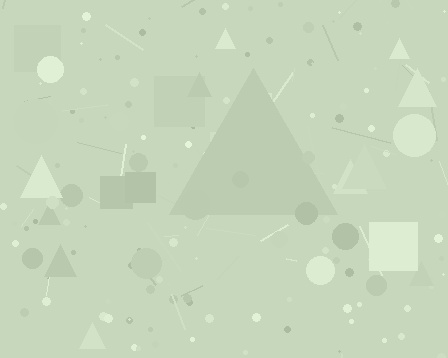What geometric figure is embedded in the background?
A triangle is embedded in the background.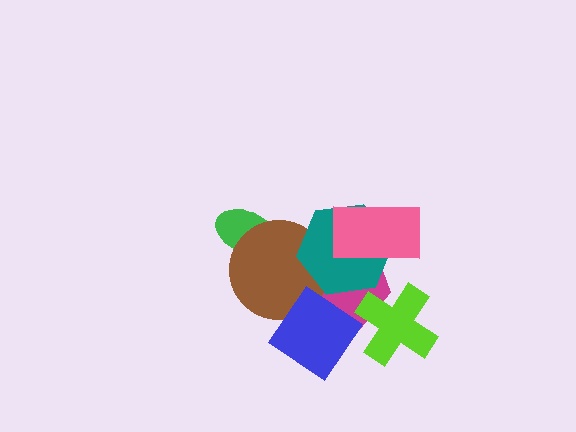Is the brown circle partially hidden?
Yes, it is partially covered by another shape.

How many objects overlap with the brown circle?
4 objects overlap with the brown circle.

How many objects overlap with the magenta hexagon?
5 objects overlap with the magenta hexagon.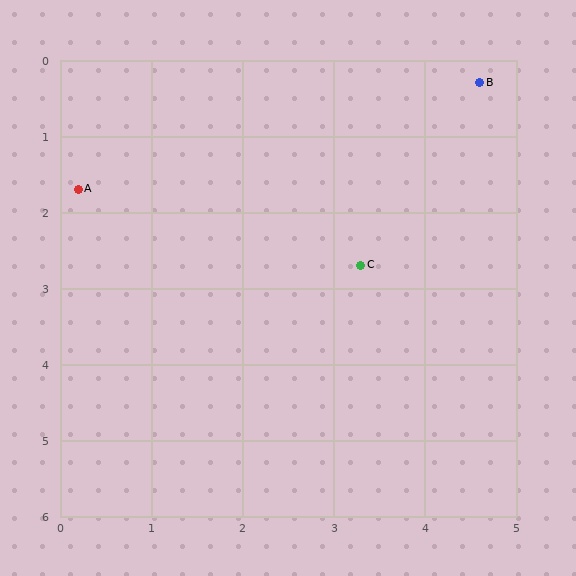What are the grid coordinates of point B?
Point B is at approximately (4.6, 0.3).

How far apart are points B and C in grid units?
Points B and C are about 2.7 grid units apart.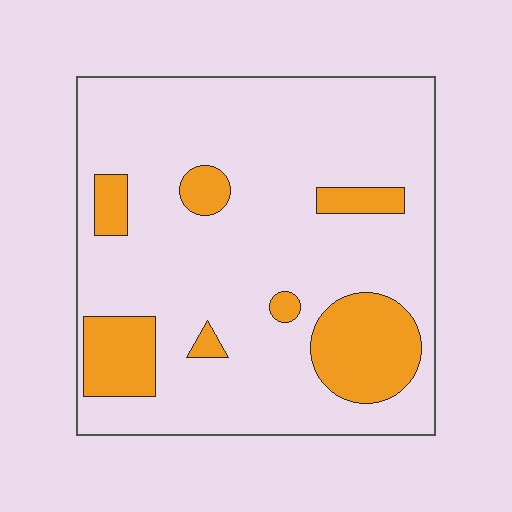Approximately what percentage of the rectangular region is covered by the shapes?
Approximately 20%.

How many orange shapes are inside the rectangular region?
7.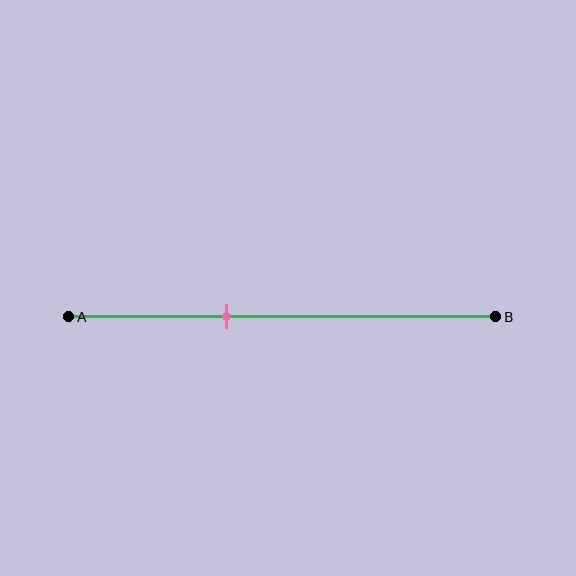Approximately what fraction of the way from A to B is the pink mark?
The pink mark is approximately 35% of the way from A to B.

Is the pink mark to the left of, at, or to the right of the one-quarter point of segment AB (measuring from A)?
The pink mark is to the right of the one-quarter point of segment AB.